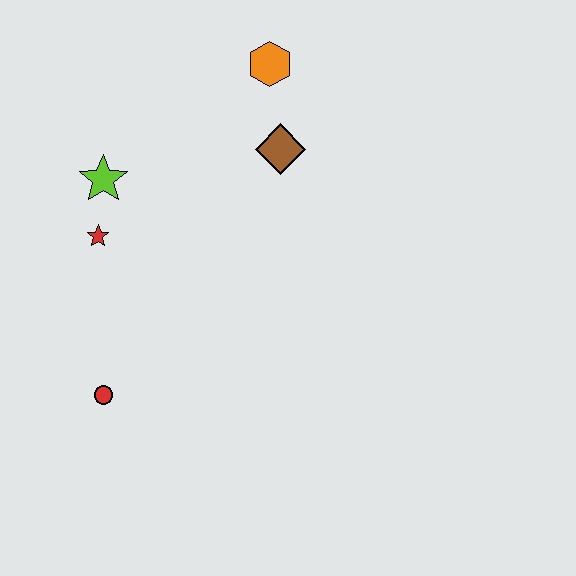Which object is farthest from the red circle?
The orange hexagon is farthest from the red circle.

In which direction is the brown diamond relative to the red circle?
The brown diamond is above the red circle.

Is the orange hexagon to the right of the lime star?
Yes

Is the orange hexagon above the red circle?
Yes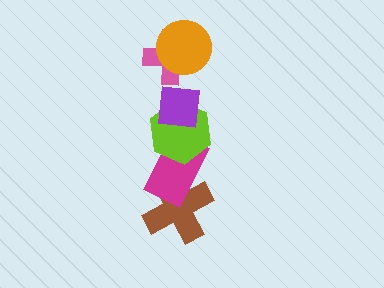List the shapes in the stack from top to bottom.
From top to bottom: the orange circle, the pink cross, the purple square, the lime hexagon, the magenta rectangle, the brown cross.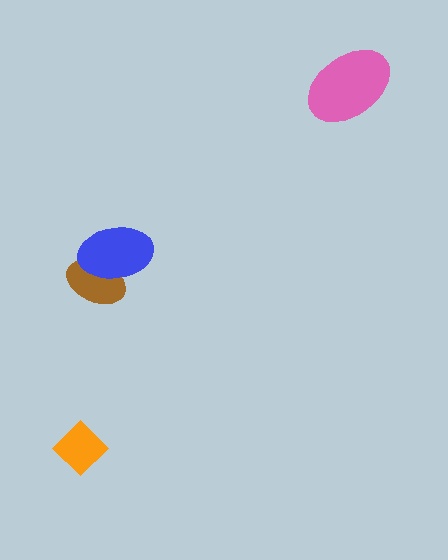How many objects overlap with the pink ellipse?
0 objects overlap with the pink ellipse.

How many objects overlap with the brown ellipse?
1 object overlaps with the brown ellipse.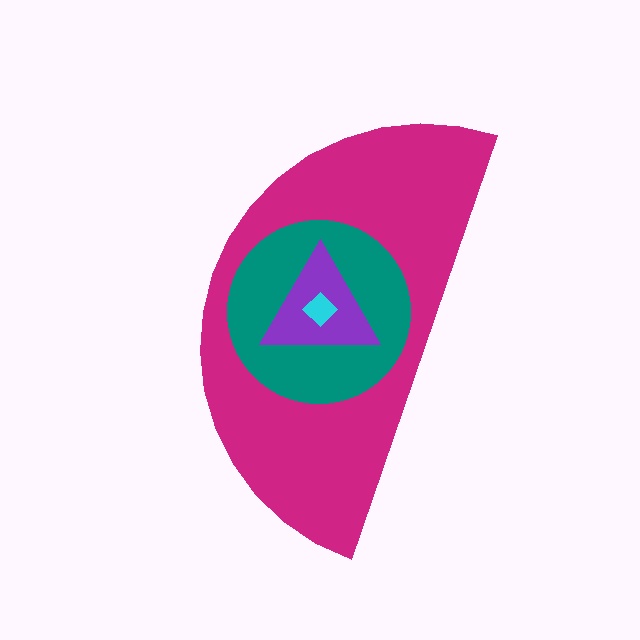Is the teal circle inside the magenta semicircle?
Yes.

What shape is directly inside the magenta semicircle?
The teal circle.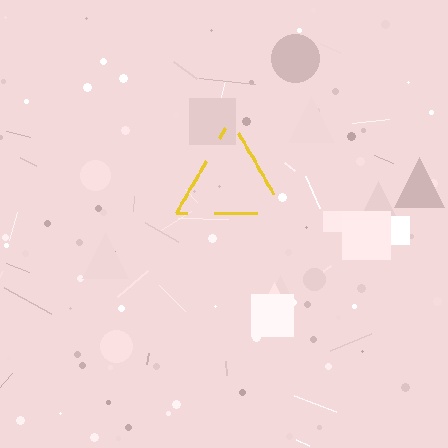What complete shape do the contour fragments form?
The contour fragments form a triangle.